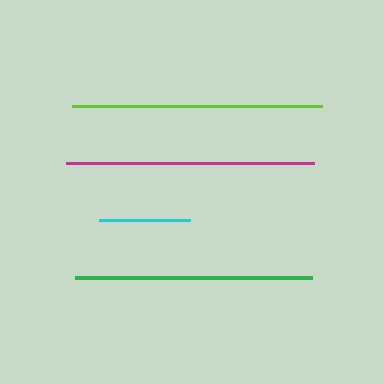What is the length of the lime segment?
The lime segment is approximately 249 pixels long.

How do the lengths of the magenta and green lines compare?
The magenta and green lines are approximately the same length.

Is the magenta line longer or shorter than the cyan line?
The magenta line is longer than the cyan line.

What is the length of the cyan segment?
The cyan segment is approximately 91 pixels long.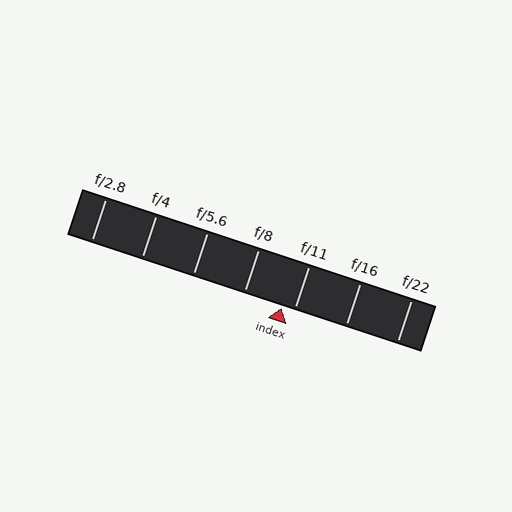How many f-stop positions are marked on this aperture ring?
There are 7 f-stop positions marked.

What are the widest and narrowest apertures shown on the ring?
The widest aperture shown is f/2.8 and the narrowest is f/22.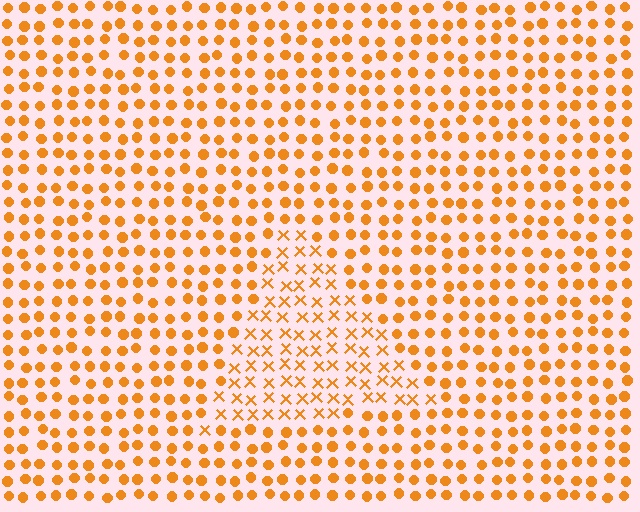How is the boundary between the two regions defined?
The boundary is defined by a change in element shape: X marks inside vs. circles outside. All elements share the same color and spacing.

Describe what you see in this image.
The image is filled with small orange elements arranged in a uniform grid. A triangle-shaped region contains X marks, while the surrounding area contains circles. The boundary is defined purely by the change in element shape.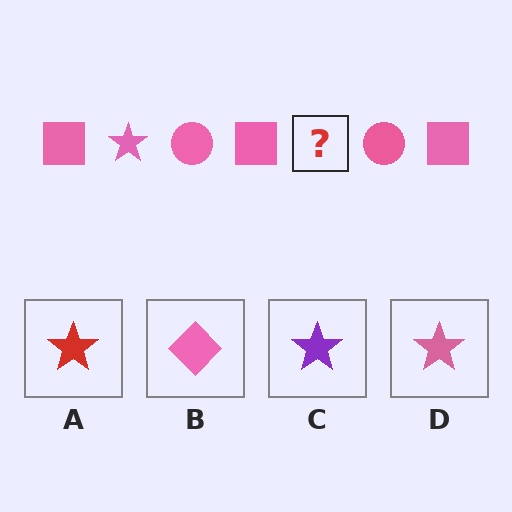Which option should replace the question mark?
Option D.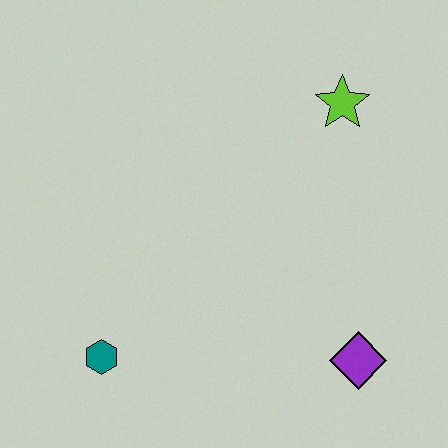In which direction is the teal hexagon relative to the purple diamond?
The teal hexagon is to the left of the purple diamond.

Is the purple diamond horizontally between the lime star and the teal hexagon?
No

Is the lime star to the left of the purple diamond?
Yes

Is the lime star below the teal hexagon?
No